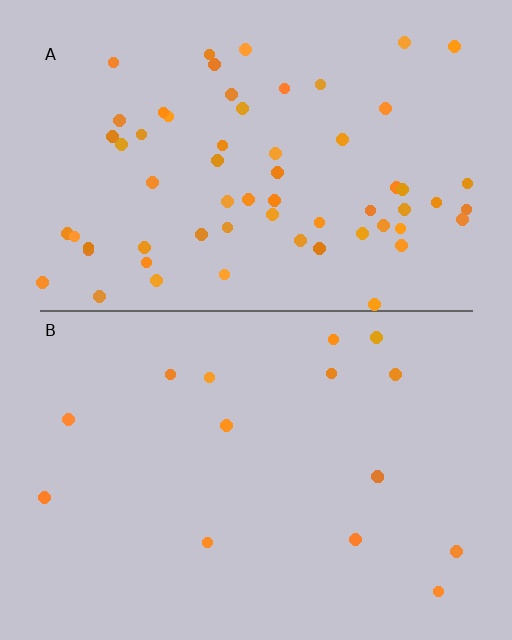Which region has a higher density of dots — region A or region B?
A (the top).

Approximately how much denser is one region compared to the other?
Approximately 3.9× — region A over region B.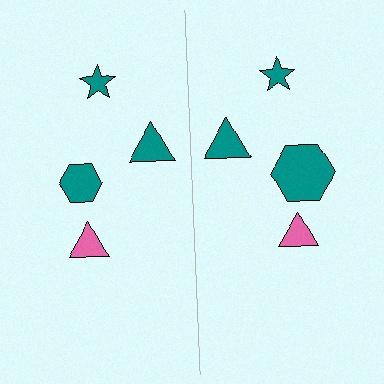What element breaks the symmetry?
The teal hexagon on the right side has a different size than its mirror counterpart.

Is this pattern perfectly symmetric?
No, the pattern is not perfectly symmetric. The teal hexagon on the right side has a different size than its mirror counterpart.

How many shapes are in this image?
There are 8 shapes in this image.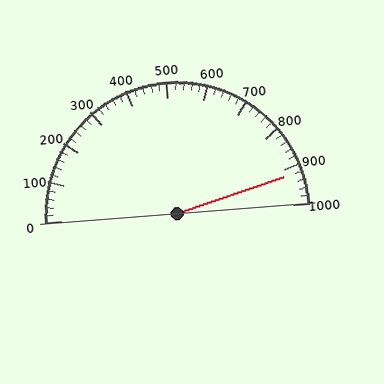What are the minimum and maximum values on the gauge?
The gauge ranges from 0 to 1000.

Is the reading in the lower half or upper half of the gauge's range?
The reading is in the upper half of the range (0 to 1000).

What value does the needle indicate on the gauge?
The needle indicates approximately 920.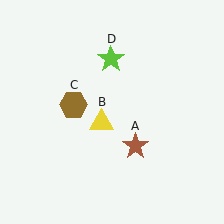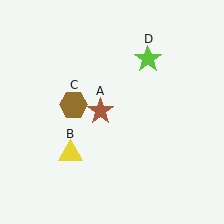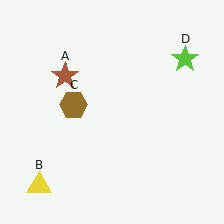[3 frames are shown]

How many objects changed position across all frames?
3 objects changed position: brown star (object A), yellow triangle (object B), lime star (object D).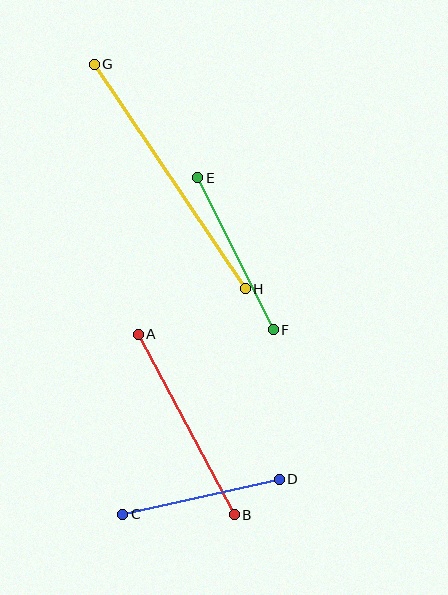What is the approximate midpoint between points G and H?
The midpoint is at approximately (170, 177) pixels.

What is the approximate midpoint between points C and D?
The midpoint is at approximately (201, 497) pixels.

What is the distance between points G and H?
The distance is approximately 271 pixels.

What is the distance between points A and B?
The distance is approximately 205 pixels.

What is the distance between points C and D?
The distance is approximately 160 pixels.